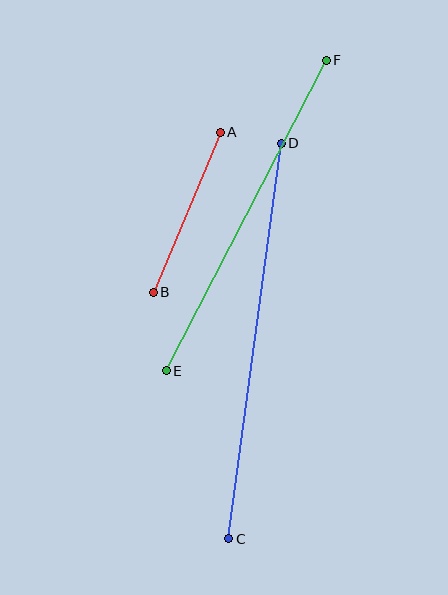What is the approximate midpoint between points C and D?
The midpoint is at approximately (255, 341) pixels.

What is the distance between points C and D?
The distance is approximately 399 pixels.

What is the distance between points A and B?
The distance is approximately 173 pixels.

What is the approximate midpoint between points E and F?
The midpoint is at approximately (246, 216) pixels.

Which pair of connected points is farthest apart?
Points C and D are farthest apart.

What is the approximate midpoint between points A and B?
The midpoint is at approximately (187, 212) pixels.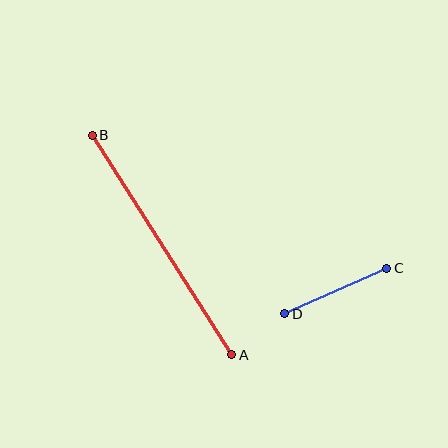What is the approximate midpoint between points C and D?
The midpoint is at approximately (336, 291) pixels.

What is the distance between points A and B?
The distance is approximately 260 pixels.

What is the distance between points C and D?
The distance is approximately 112 pixels.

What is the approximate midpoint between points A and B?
The midpoint is at approximately (162, 245) pixels.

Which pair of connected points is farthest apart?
Points A and B are farthest apart.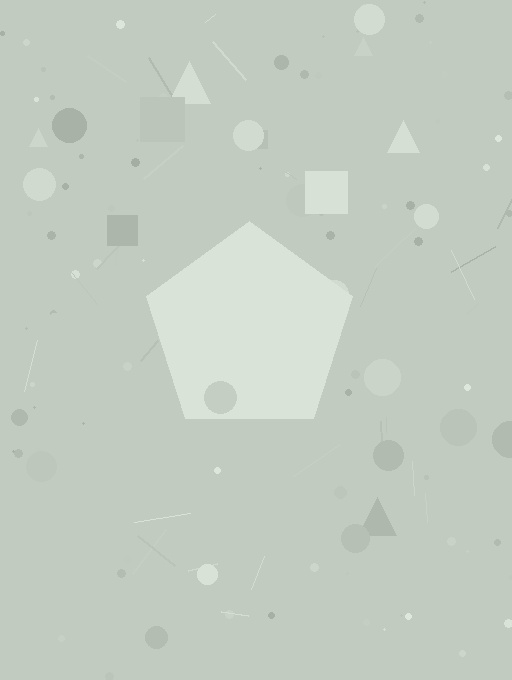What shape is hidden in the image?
A pentagon is hidden in the image.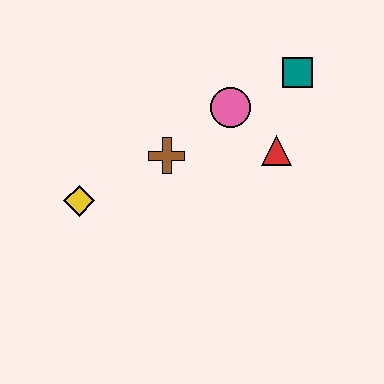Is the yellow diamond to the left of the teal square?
Yes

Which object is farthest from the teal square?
The yellow diamond is farthest from the teal square.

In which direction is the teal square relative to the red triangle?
The teal square is above the red triangle.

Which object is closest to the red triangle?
The pink circle is closest to the red triangle.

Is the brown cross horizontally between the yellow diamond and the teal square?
Yes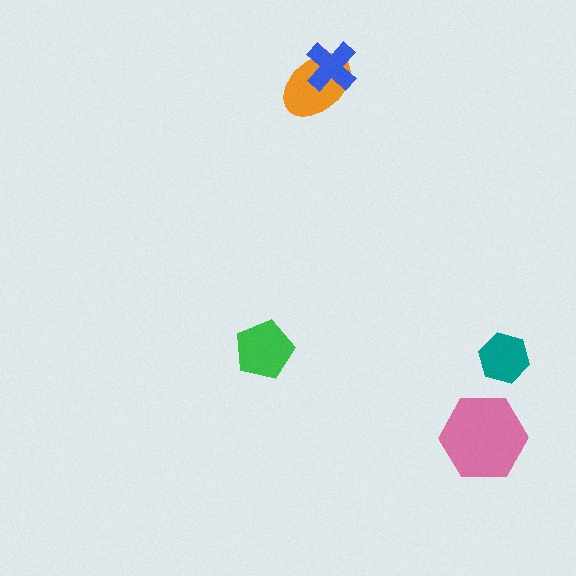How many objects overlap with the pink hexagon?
0 objects overlap with the pink hexagon.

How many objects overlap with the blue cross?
1 object overlaps with the blue cross.